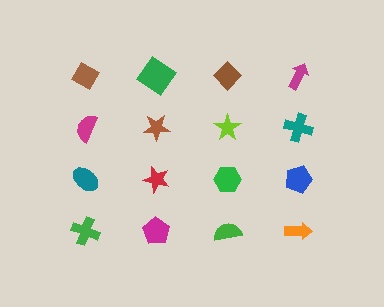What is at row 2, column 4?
A teal cross.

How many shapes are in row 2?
4 shapes.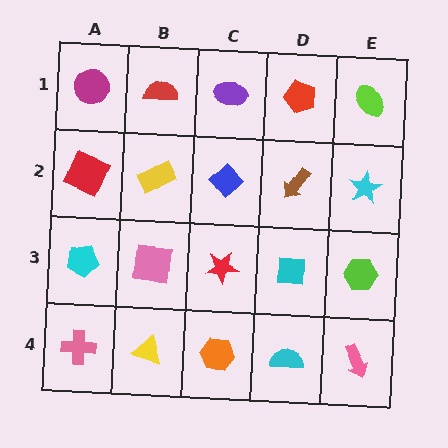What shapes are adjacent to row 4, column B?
A pink square (row 3, column B), a pink cross (row 4, column A), an orange hexagon (row 4, column C).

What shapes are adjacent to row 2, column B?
A red semicircle (row 1, column B), a pink square (row 3, column B), a red square (row 2, column A), a blue diamond (row 2, column C).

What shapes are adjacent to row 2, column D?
A red pentagon (row 1, column D), a cyan square (row 3, column D), a blue diamond (row 2, column C), a cyan star (row 2, column E).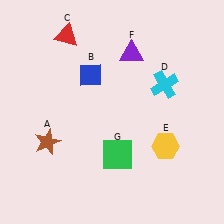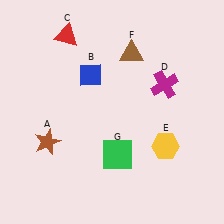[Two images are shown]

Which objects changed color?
D changed from cyan to magenta. F changed from purple to brown.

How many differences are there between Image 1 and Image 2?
There are 2 differences between the two images.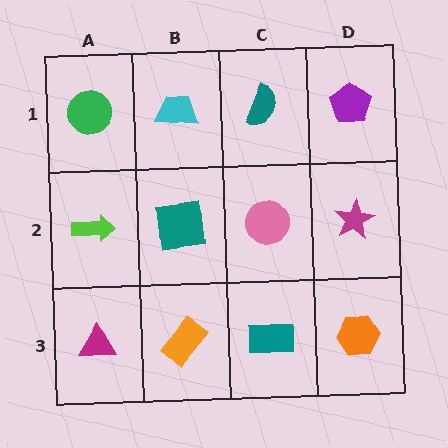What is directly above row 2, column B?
A cyan trapezoid.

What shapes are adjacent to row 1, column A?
A lime arrow (row 2, column A), a cyan trapezoid (row 1, column B).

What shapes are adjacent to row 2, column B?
A cyan trapezoid (row 1, column B), an orange rectangle (row 3, column B), a lime arrow (row 2, column A), a pink circle (row 2, column C).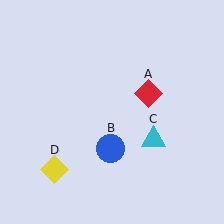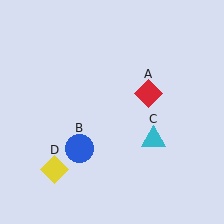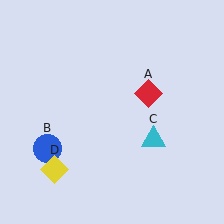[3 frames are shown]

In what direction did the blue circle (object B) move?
The blue circle (object B) moved left.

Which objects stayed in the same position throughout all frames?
Red diamond (object A) and cyan triangle (object C) and yellow diamond (object D) remained stationary.